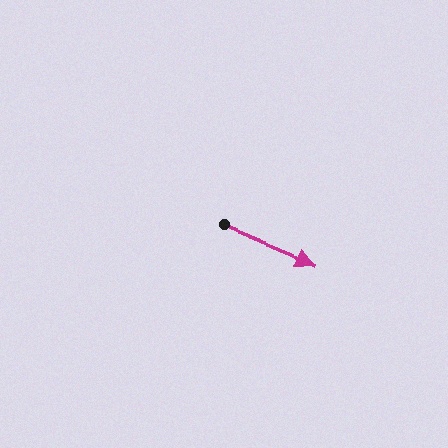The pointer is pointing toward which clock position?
Roughly 4 o'clock.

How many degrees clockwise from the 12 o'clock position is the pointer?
Approximately 113 degrees.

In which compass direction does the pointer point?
Southeast.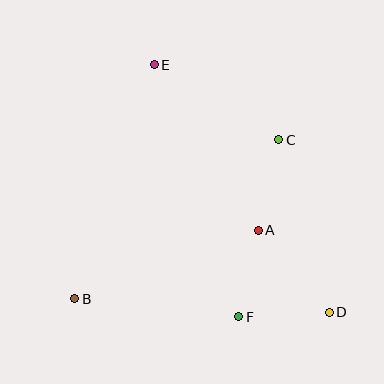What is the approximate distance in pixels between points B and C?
The distance between B and C is approximately 259 pixels.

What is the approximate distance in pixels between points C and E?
The distance between C and E is approximately 146 pixels.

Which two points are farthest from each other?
Points D and E are farthest from each other.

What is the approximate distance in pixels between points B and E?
The distance between B and E is approximately 247 pixels.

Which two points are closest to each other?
Points A and F are closest to each other.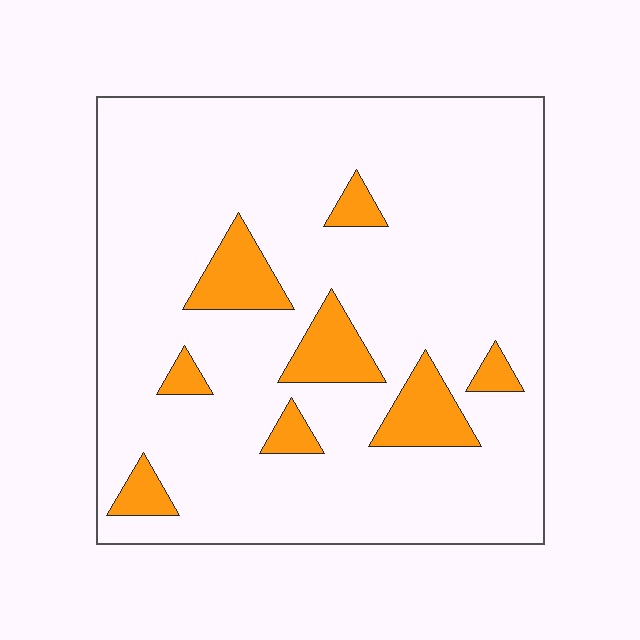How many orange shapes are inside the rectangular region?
8.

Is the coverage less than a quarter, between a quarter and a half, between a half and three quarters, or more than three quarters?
Less than a quarter.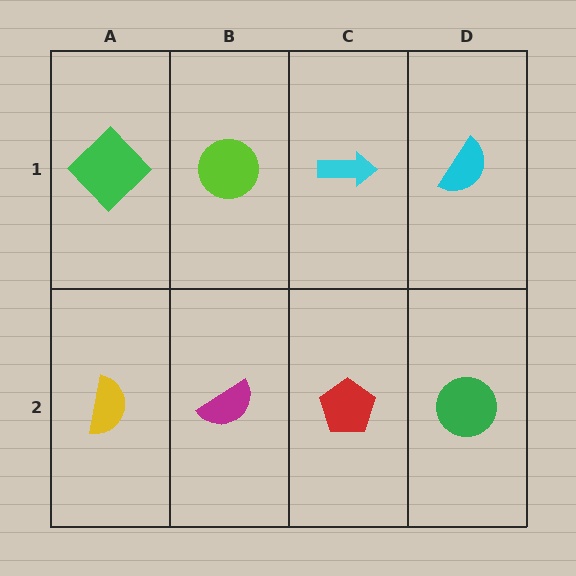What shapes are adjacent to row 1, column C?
A red pentagon (row 2, column C), a lime circle (row 1, column B), a cyan semicircle (row 1, column D).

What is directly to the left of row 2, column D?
A red pentagon.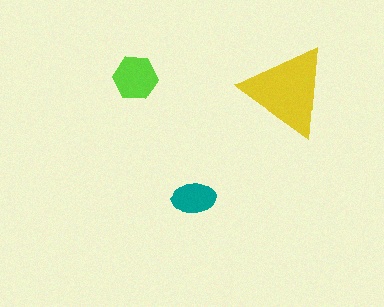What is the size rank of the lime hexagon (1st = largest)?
2nd.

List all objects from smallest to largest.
The teal ellipse, the lime hexagon, the yellow triangle.